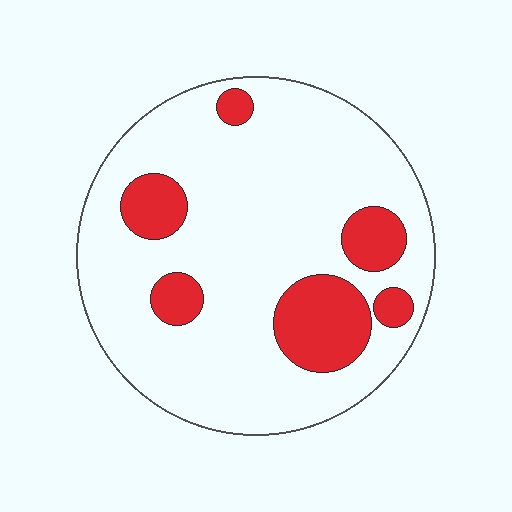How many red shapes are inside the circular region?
6.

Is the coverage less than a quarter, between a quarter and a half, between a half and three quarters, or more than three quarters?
Less than a quarter.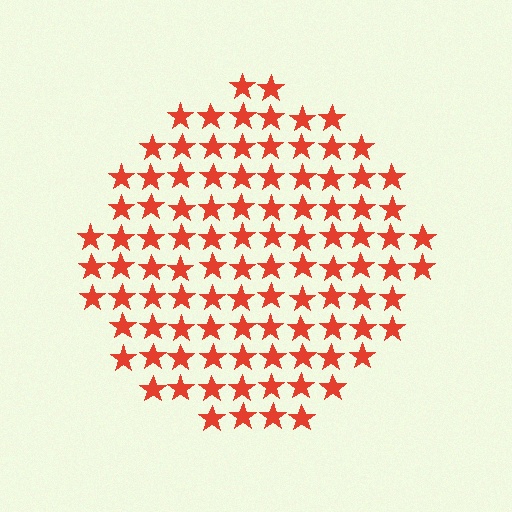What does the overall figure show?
The overall figure shows a circle.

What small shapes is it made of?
It is made of small stars.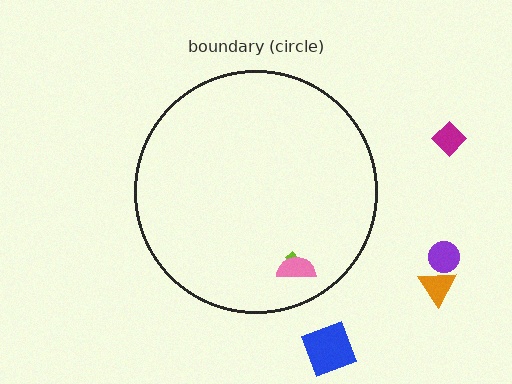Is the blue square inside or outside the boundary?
Outside.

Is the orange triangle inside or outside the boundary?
Outside.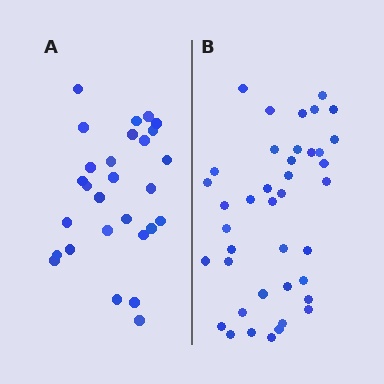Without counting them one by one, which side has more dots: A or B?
Region B (the right region) has more dots.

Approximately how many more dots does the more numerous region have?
Region B has roughly 12 or so more dots than region A.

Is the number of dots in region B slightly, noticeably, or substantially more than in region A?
Region B has noticeably more, but not dramatically so. The ratio is roughly 1.4 to 1.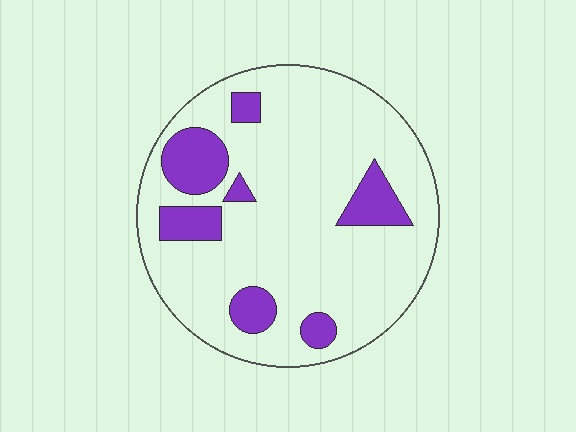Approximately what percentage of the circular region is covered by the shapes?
Approximately 20%.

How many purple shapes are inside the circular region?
7.